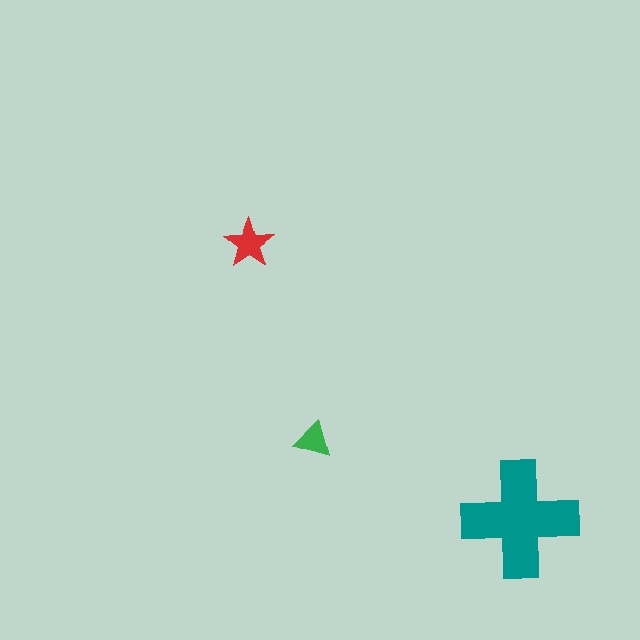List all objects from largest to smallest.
The teal cross, the red star, the green triangle.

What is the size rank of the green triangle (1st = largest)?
3rd.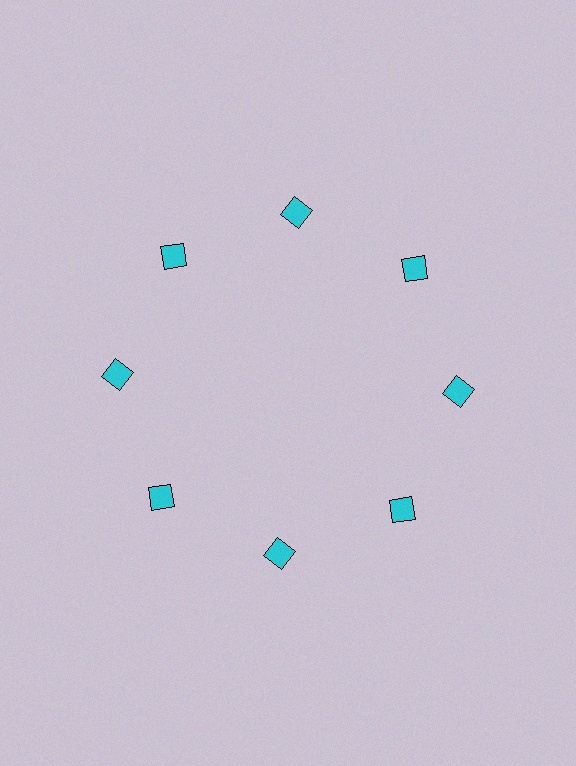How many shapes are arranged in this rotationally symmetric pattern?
There are 8 shapes, arranged in 8 groups of 1.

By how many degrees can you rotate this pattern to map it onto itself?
The pattern maps onto itself every 45 degrees of rotation.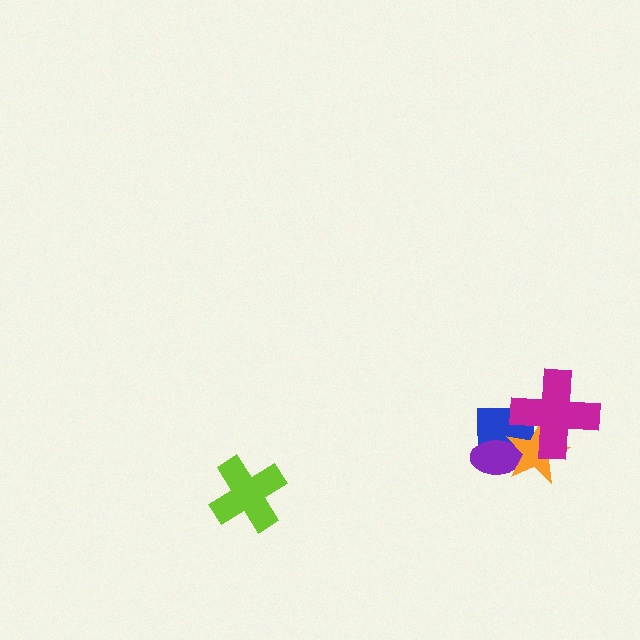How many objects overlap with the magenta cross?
2 objects overlap with the magenta cross.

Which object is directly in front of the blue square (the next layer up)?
The purple ellipse is directly in front of the blue square.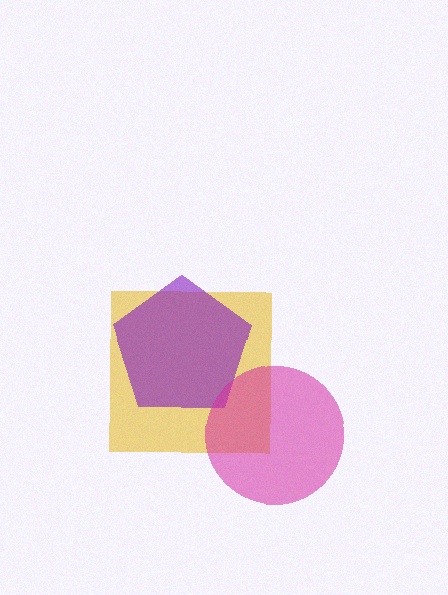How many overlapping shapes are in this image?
There are 3 overlapping shapes in the image.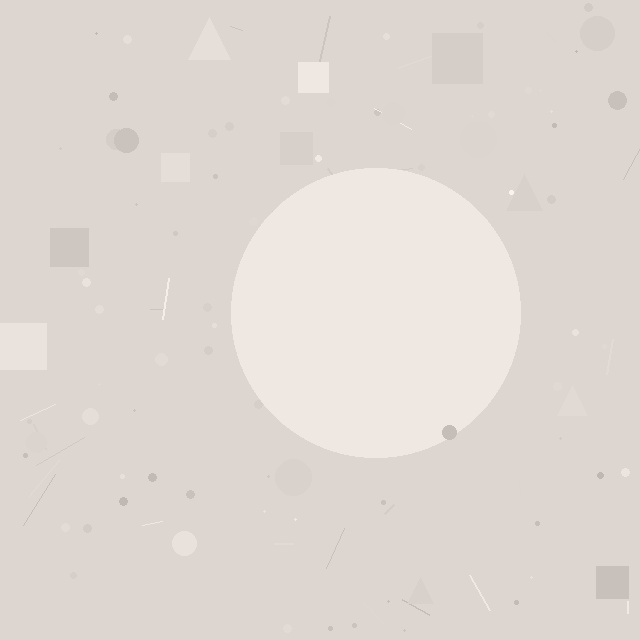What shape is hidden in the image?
A circle is hidden in the image.